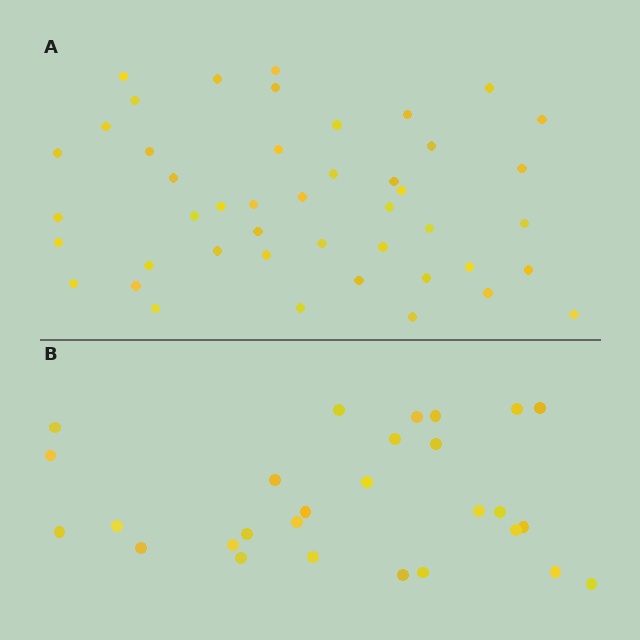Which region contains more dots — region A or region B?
Region A (the top region) has more dots.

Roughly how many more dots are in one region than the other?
Region A has approximately 15 more dots than region B.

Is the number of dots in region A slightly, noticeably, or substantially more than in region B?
Region A has substantially more. The ratio is roughly 1.6 to 1.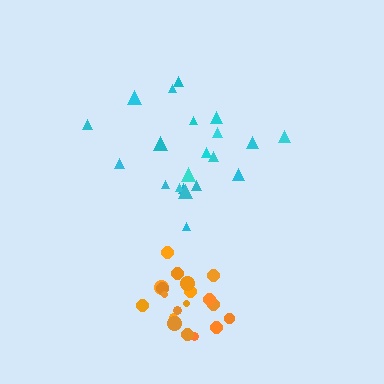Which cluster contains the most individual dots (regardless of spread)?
Cyan (21).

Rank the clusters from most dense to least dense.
orange, cyan.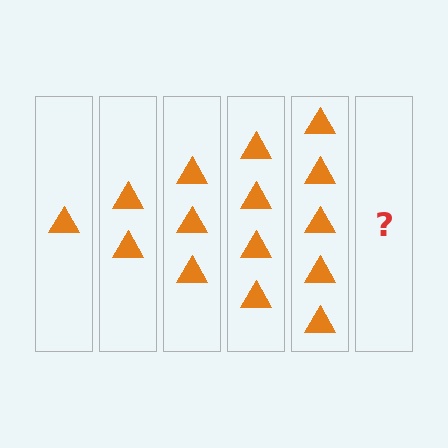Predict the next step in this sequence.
The next step is 6 triangles.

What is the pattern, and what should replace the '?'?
The pattern is that each step adds one more triangle. The '?' should be 6 triangles.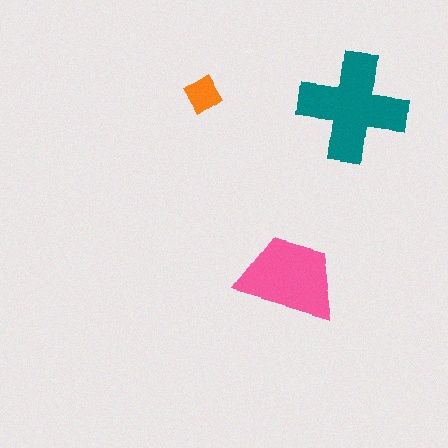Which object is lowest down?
The pink trapezoid is bottommost.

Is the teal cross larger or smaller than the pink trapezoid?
Larger.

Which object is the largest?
The teal cross.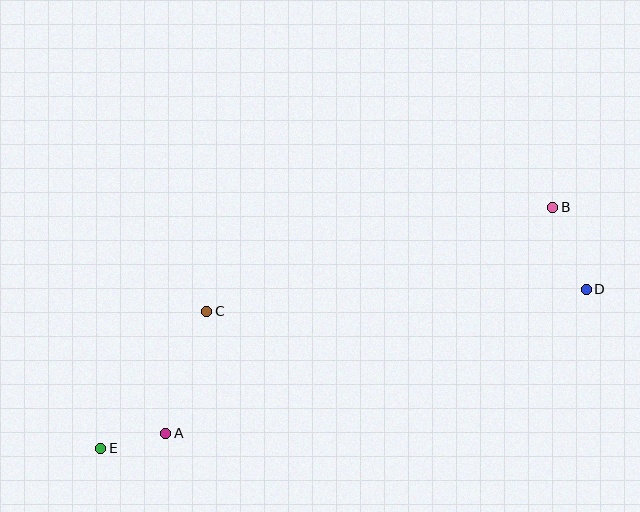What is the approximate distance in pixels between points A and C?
The distance between A and C is approximately 129 pixels.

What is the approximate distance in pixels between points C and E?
The distance between C and E is approximately 173 pixels.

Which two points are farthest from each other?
Points B and E are farthest from each other.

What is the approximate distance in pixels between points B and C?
The distance between B and C is approximately 361 pixels.